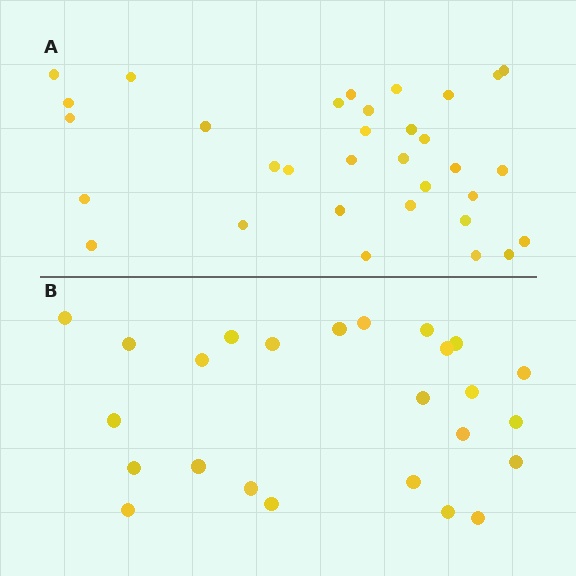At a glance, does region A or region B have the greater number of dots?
Region A (the top region) has more dots.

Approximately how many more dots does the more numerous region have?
Region A has roughly 8 or so more dots than region B.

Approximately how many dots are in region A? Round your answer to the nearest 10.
About 30 dots. (The exact count is 33, which rounds to 30.)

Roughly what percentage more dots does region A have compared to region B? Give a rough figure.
About 30% more.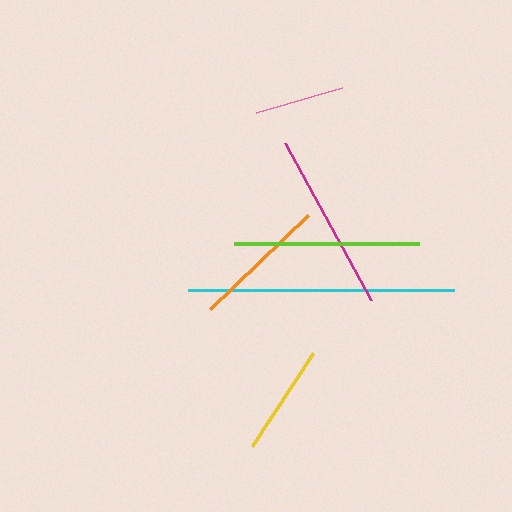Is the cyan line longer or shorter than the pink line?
The cyan line is longer than the pink line.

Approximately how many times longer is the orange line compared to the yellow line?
The orange line is approximately 1.2 times the length of the yellow line.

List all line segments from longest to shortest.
From longest to shortest: cyan, lime, magenta, orange, yellow, pink.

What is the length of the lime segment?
The lime segment is approximately 186 pixels long.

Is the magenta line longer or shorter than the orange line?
The magenta line is longer than the orange line.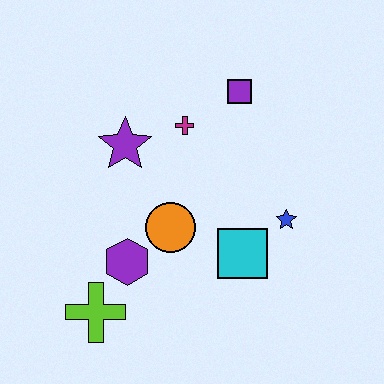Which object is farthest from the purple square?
The lime cross is farthest from the purple square.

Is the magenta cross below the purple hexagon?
No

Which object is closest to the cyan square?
The blue star is closest to the cyan square.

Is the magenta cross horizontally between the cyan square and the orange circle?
Yes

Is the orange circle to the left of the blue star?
Yes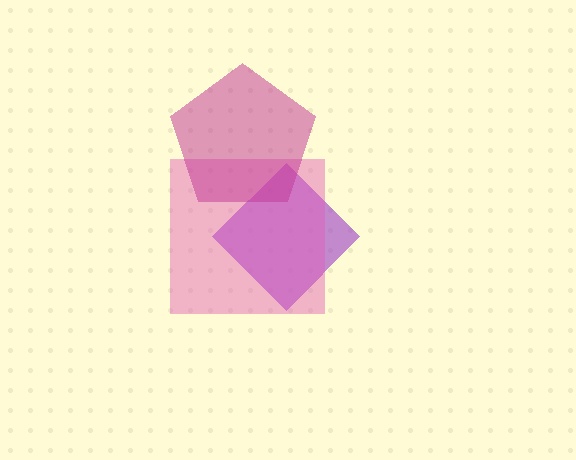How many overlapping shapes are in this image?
There are 3 overlapping shapes in the image.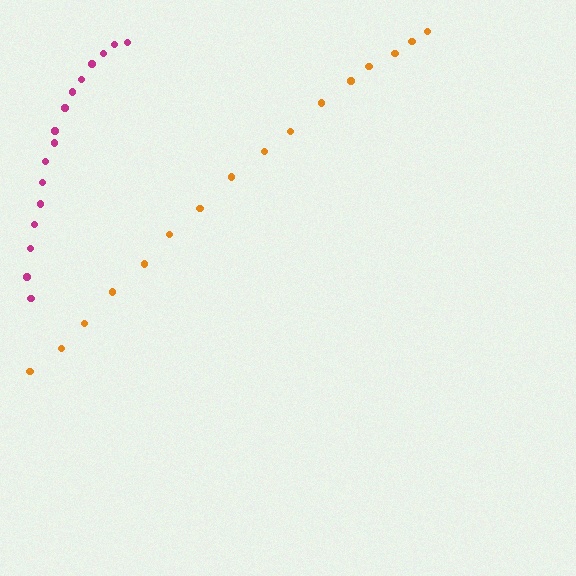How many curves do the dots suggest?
There are 2 distinct paths.